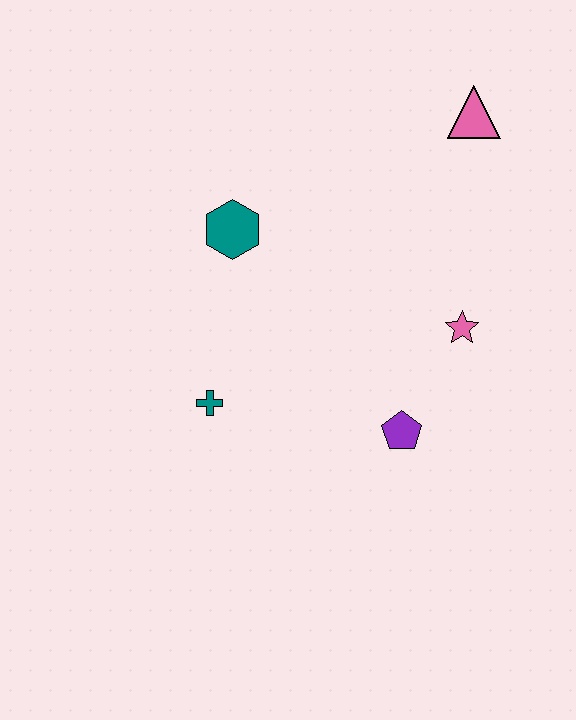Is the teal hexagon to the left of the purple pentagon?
Yes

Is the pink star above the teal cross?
Yes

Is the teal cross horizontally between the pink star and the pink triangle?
No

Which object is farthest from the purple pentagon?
The pink triangle is farthest from the purple pentagon.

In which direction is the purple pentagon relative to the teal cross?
The purple pentagon is to the right of the teal cross.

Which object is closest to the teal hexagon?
The teal cross is closest to the teal hexagon.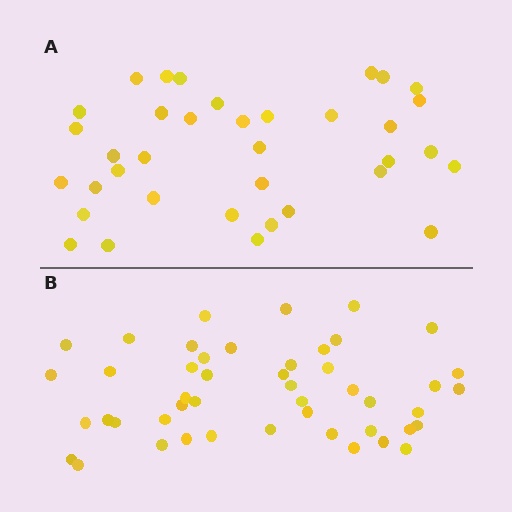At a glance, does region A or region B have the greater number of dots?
Region B (the bottom region) has more dots.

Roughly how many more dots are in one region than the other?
Region B has roughly 12 or so more dots than region A.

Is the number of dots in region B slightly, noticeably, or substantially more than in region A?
Region B has noticeably more, but not dramatically so. The ratio is roughly 1.3 to 1.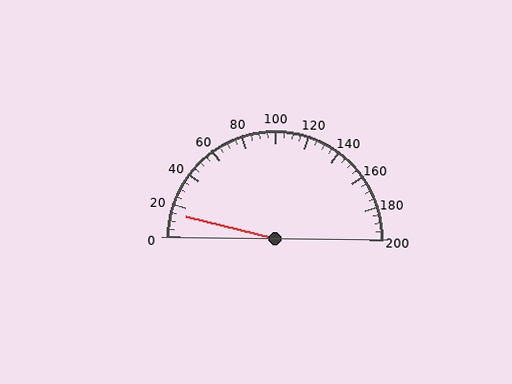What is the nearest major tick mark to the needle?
The nearest major tick mark is 20.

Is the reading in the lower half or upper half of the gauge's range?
The reading is in the lower half of the range (0 to 200).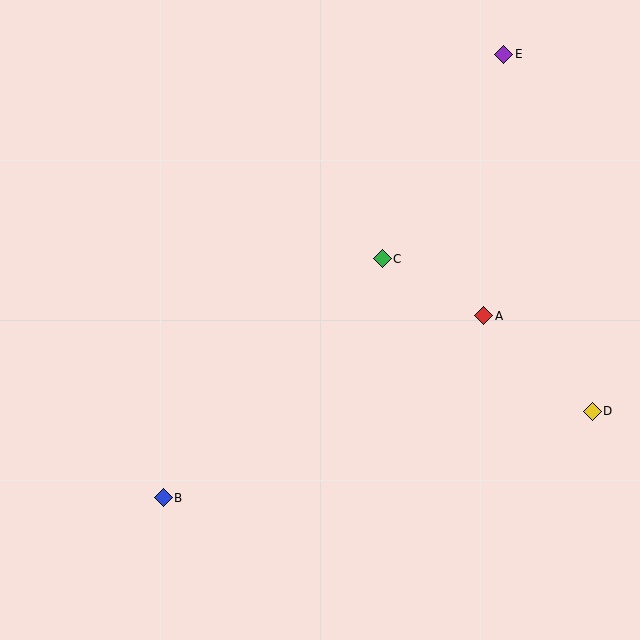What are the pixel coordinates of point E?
Point E is at (504, 54).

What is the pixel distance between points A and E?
The distance between A and E is 262 pixels.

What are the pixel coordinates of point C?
Point C is at (382, 259).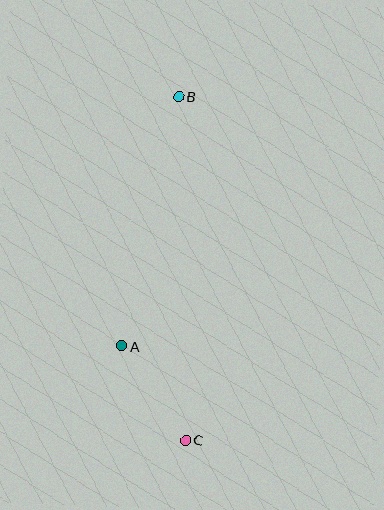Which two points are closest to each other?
Points A and C are closest to each other.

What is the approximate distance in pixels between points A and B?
The distance between A and B is approximately 256 pixels.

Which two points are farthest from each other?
Points B and C are farthest from each other.